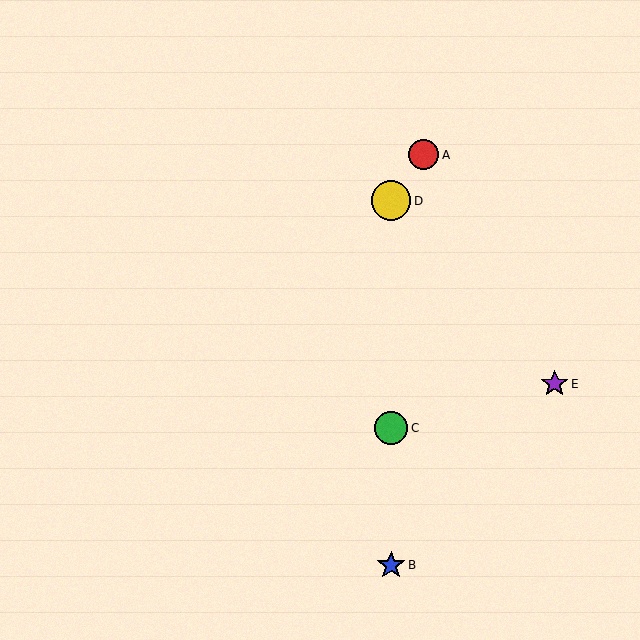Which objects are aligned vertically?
Objects B, C, D are aligned vertically.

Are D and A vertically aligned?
No, D is at x≈391 and A is at x≈424.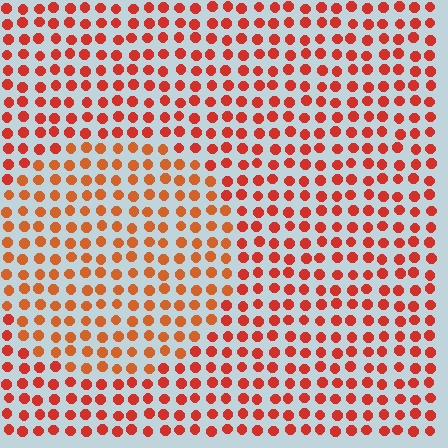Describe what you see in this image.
The image is filled with small red elements in a uniform arrangement. A circle-shaped region is visible where the elements are tinted to a slightly different hue, forming a subtle color boundary.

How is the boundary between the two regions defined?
The boundary is defined purely by a slight shift in hue (about 18 degrees). Spacing, size, and orientation are identical on both sides.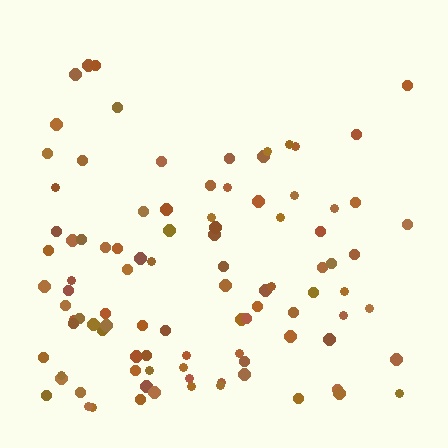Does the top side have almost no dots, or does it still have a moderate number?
Still a moderate number, just noticeably fewer than the bottom.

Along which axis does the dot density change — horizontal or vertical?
Vertical.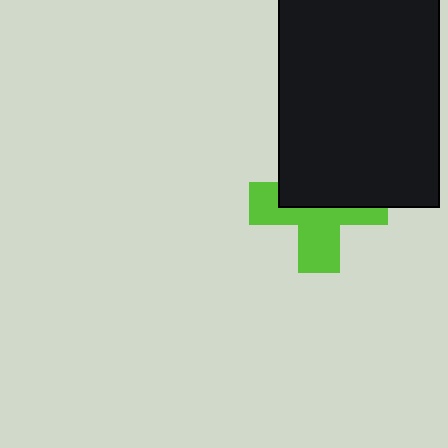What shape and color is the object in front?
The object in front is a black rectangle.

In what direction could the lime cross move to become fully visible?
The lime cross could move down. That would shift it out from behind the black rectangle entirely.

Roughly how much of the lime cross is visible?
About half of it is visible (roughly 52%).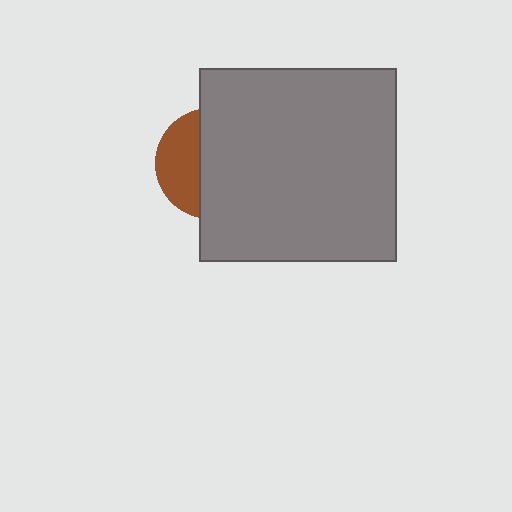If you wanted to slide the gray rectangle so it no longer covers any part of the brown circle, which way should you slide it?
Slide it right — that is the most direct way to separate the two shapes.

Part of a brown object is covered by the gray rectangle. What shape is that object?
It is a circle.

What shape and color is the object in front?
The object in front is a gray rectangle.